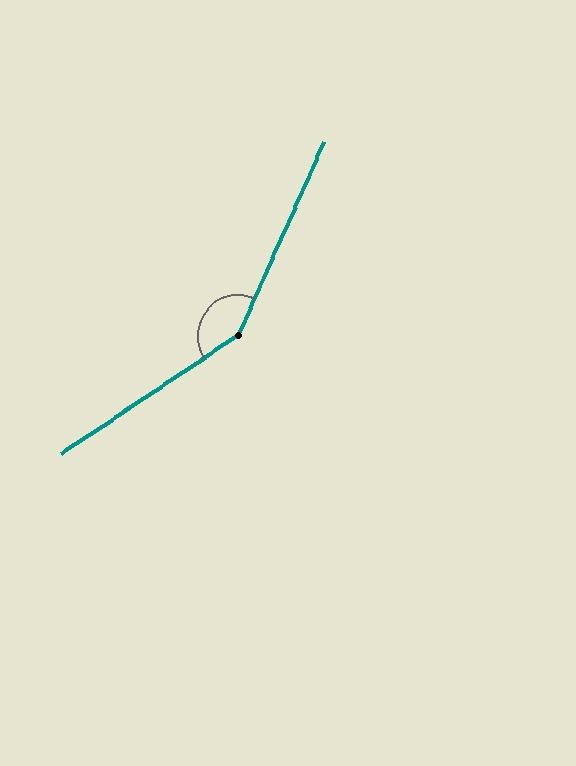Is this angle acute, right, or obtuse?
It is obtuse.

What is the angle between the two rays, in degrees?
Approximately 148 degrees.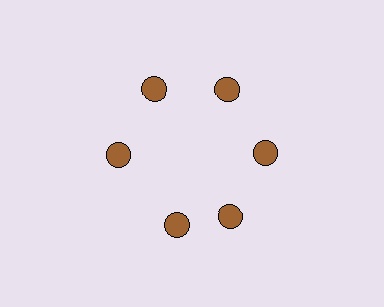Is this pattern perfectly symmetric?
No. The 6 brown circles are arranged in a ring, but one element near the 7 o'clock position is rotated out of alignment along the ring, breaking the 6-fold rotational symmetry.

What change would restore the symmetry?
The symmetry would be restored by rotating it back into even spacing with its neighbors so that all 6 circles sit at equal angles and equal distance from the center.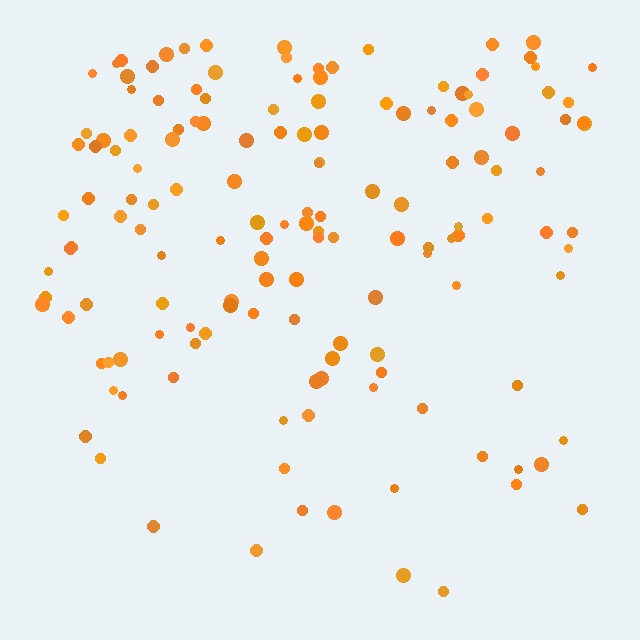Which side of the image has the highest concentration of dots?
The top.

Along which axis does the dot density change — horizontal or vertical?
Vertical.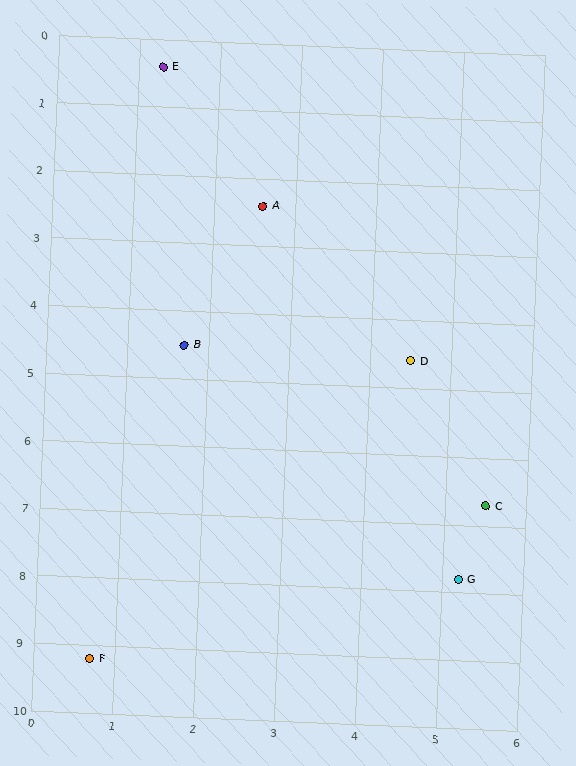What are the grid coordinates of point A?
Point A is at approximately (2.6, 2.4).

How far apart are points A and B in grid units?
Points A and B are about 2.3 grid units apart.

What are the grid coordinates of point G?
Point G is at approximately (5.2, 7.8).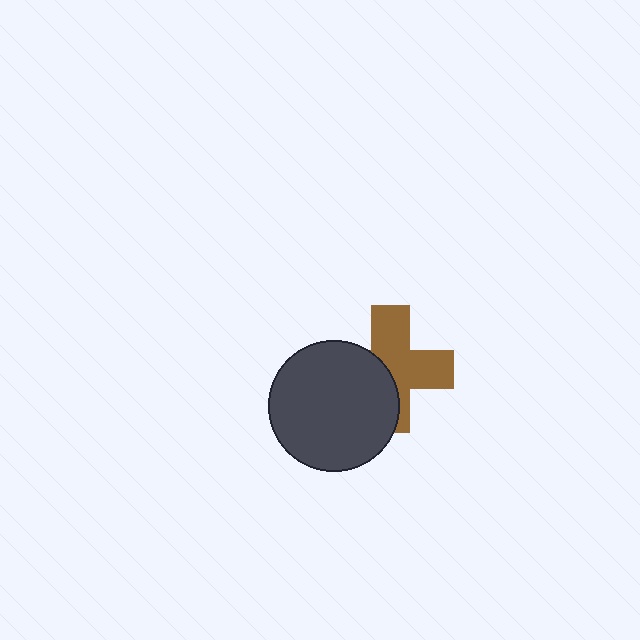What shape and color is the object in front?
The object in front is a dark gray circle.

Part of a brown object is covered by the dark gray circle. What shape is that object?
It is a cross.